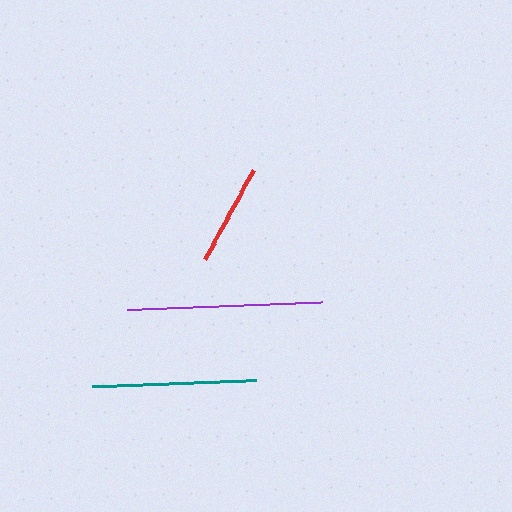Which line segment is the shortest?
The red line is the shortest at approximately 101 pixels.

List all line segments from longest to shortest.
From longest to shortest: purple, teal, red.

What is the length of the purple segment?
The purple segment is approximately 195 pixels long.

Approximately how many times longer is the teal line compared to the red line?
The teal line is approximately 1.6 times the length of the red line.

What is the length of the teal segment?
The teal segment is approximately 163 pixels long.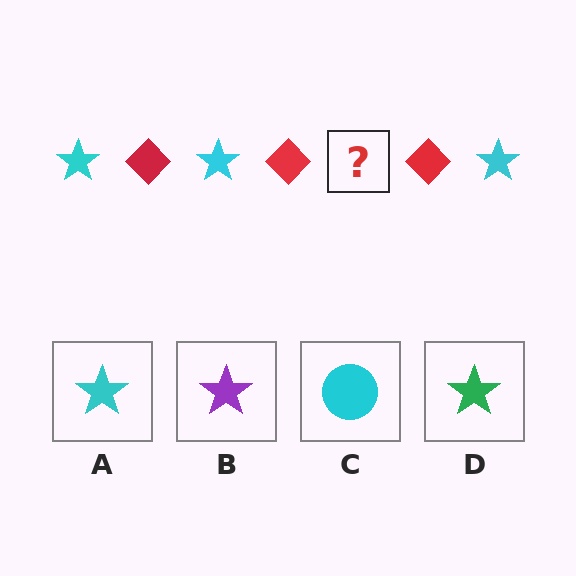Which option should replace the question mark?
Option A.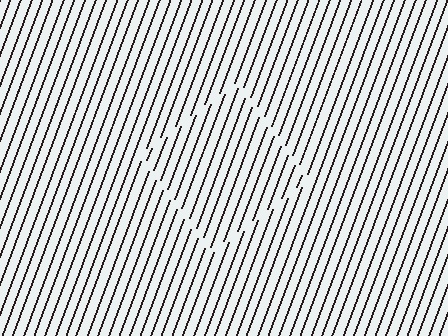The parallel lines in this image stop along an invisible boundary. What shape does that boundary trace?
An illusory square. The interior of the shape contains the same grating, shifted by half a period — the contour is defined by the phase discontinuity where line-ends from the inner and outer gratings abut.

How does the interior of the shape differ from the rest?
The interior of the shape contains the same grating, shifted by half a period — the contour is defined by the phase discontinuity where line-ends from the inner and outer gratings abut.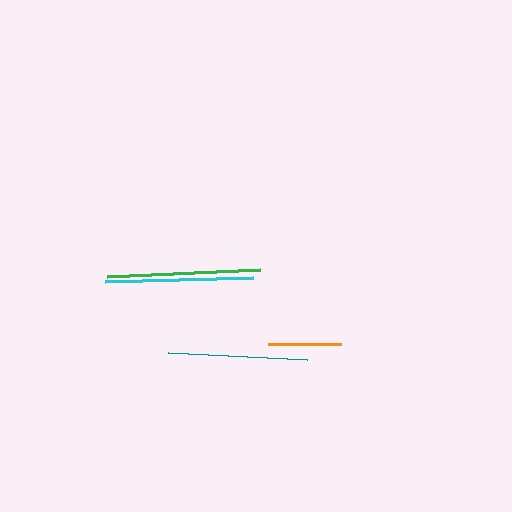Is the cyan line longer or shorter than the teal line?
The cyan line is longer than the teal line.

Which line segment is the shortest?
The orange line is the shortest at approximately 74 pixels.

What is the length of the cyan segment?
The cyan segment is approximately 148 pixels long.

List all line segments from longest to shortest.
From longest to shortest: green, cyan, teal, orange.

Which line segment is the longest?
The green line is the longest at approximately 153 pixels.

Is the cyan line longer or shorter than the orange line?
The cyan line is longer than the orange line.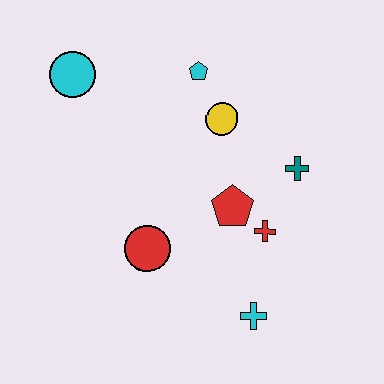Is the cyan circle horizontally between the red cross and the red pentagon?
No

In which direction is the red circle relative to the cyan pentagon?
The red circle is below the cyan pentagon.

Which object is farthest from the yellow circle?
The cyan cross is farthest from the yellow circle.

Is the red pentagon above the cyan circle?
No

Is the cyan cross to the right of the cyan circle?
Yes